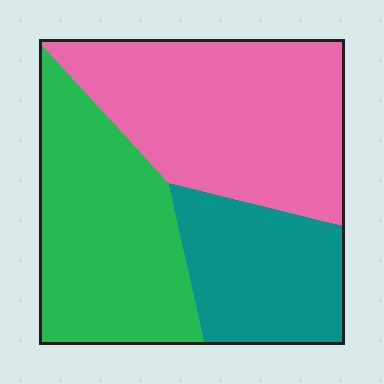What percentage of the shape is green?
Green takes up between a quarter and a half of the shape.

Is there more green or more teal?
Green.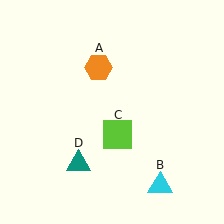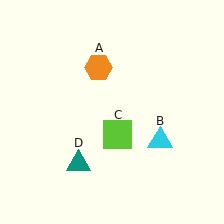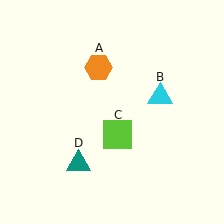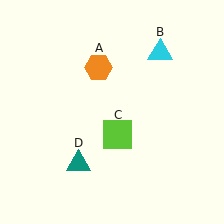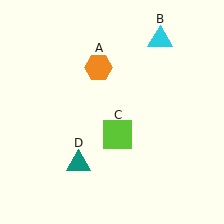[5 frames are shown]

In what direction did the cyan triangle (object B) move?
The cyan triangle (object B) moved up.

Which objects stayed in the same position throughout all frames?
Orange hexagon (object A) and lime square (object C) and teal triangle (object D) remained stationary.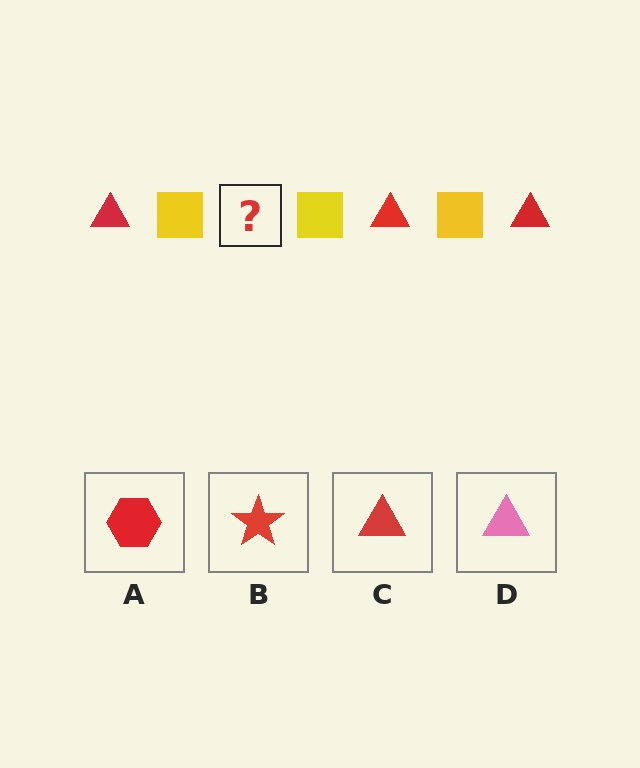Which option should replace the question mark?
Option C.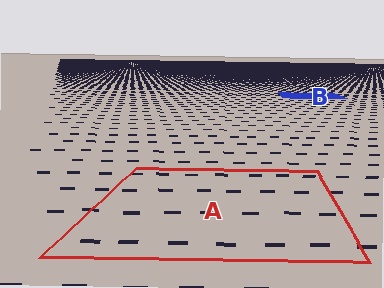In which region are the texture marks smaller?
The texture marks are smaller in region B, because it is farther away.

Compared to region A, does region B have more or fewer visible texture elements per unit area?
Region B has more texture elements per unit area — they are packed more densely because it is farther away.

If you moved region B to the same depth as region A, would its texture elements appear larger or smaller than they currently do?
They would appear larger. At a closer depth, the same texture elements are projected at a bigger on-screen size.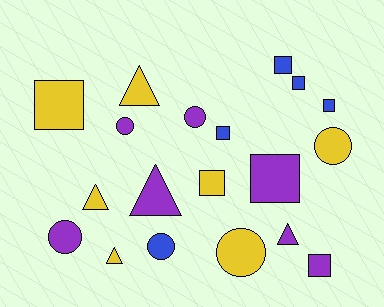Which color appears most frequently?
Purple, with 7 objects.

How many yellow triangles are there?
There are 3 yellow triangles.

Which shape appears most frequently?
Square, with 8 objects.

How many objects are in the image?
There are 19 objects.